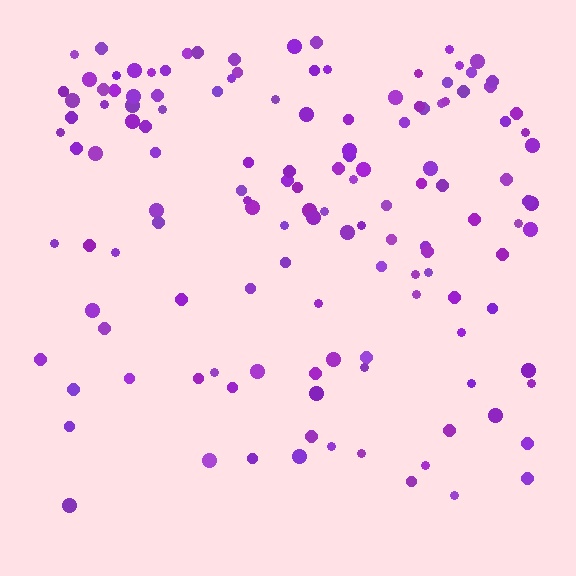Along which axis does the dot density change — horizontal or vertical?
Vertical.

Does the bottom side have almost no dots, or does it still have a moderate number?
Still a moderate number, just noticeably fewer than the top.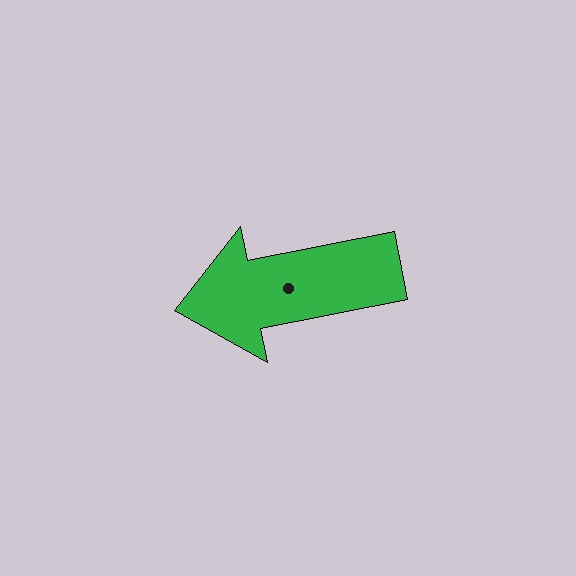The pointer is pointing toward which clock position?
Roughly 9 o'clock.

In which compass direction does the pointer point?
West.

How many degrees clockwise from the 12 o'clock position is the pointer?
Approximately 259 degrees.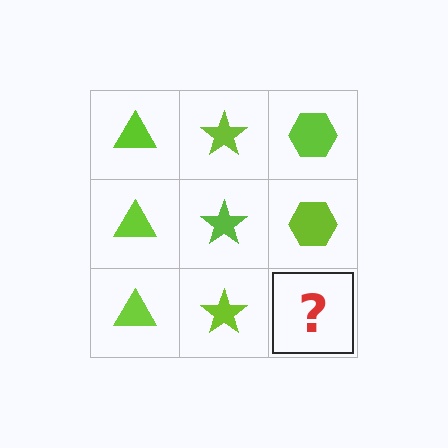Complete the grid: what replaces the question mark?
The question mark should be replaced with a lime hexagon.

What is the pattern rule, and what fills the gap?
The rule is that each column has a consistent shape. The gap should be filled with a lime hexagon.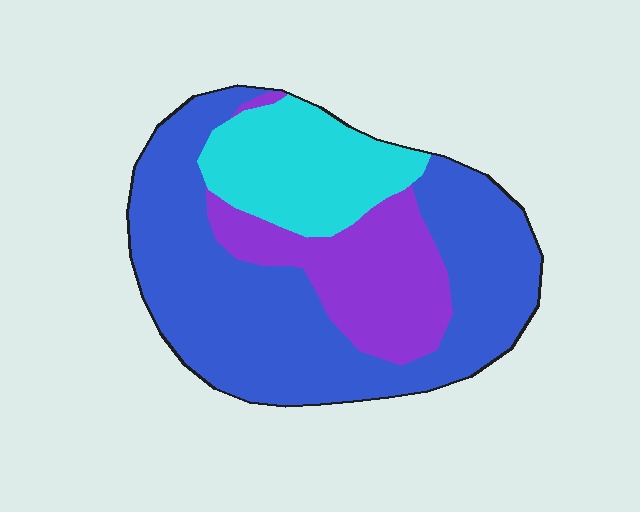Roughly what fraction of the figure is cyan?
Cyan takes up about one fifth (1/5) of the figure.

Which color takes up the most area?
Blue, at roughly 60%.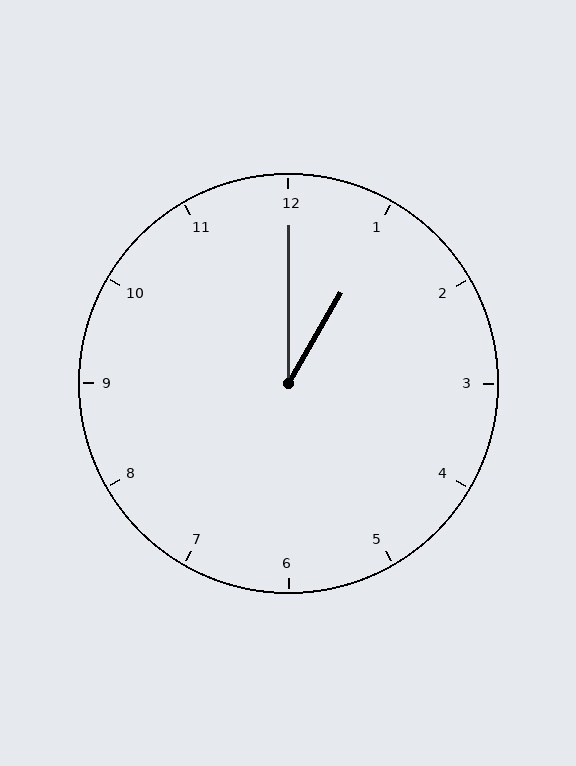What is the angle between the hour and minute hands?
Approximately 30 degrees.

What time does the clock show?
1:00.